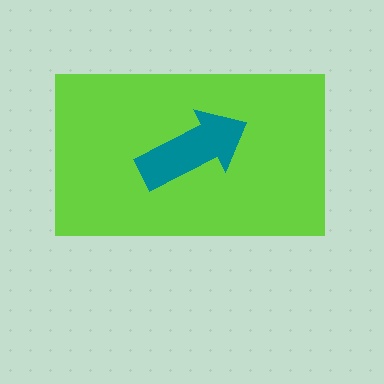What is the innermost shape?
The teal arrow.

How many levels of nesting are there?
2.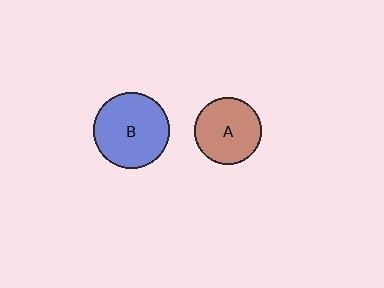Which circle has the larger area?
Circle B (blue).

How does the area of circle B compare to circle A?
Approximately 1.3 times.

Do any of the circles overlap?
No, none of the circles overlap.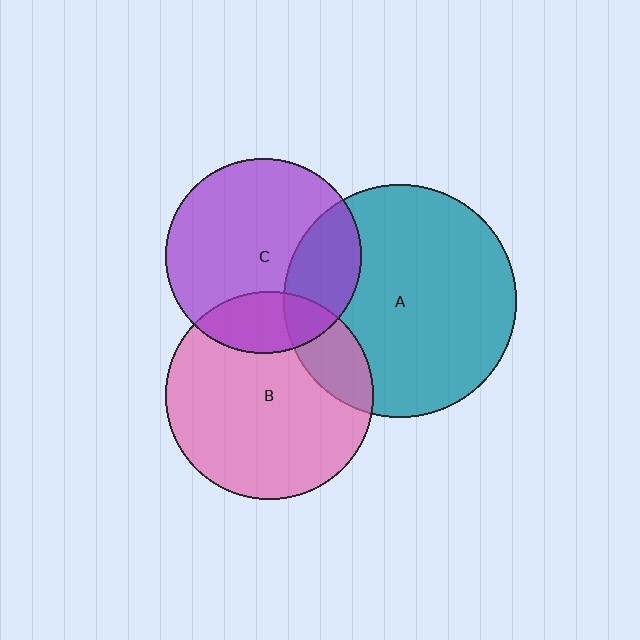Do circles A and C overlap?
Yes.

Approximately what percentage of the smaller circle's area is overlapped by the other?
Approximately 25%.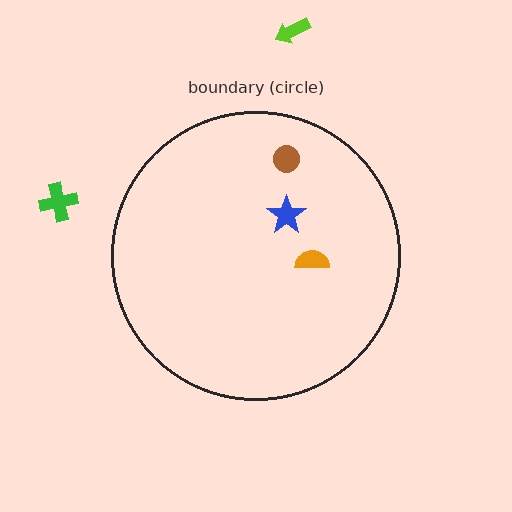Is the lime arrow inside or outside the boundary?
Outside.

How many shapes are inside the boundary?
3 inside, 2 outside.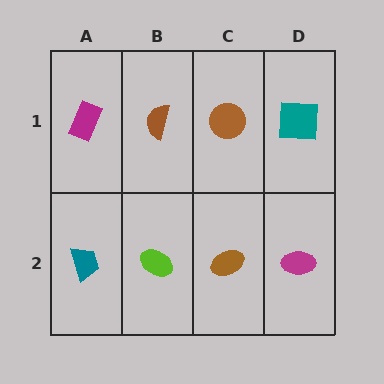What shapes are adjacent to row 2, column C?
A brown circle (row 1, column C), a lime ellipse (row 2, column B), a magenta ellipse (row 2, column D).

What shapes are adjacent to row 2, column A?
A magenta rectangle (row 1, column A), a lime ellipse (row 2, column B).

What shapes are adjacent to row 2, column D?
A teal square (row 1, column D), a brown ellipse (row 2, column C).